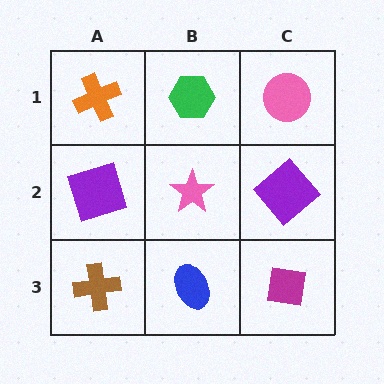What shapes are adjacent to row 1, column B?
A pink star (row 2, column B), an orange cross (row 1, column A), a pink circle (row 1, column C).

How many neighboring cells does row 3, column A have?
2.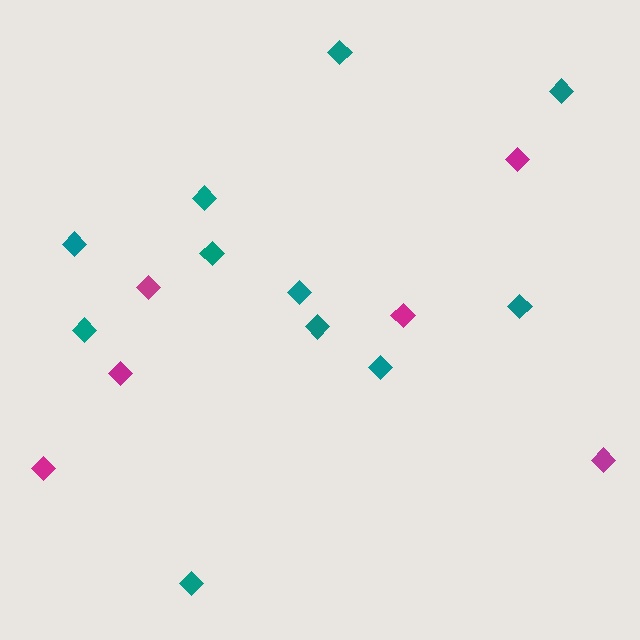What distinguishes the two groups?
There are 2 groups: one group of magenta diamonds (6) and one group of teal diamonds (11).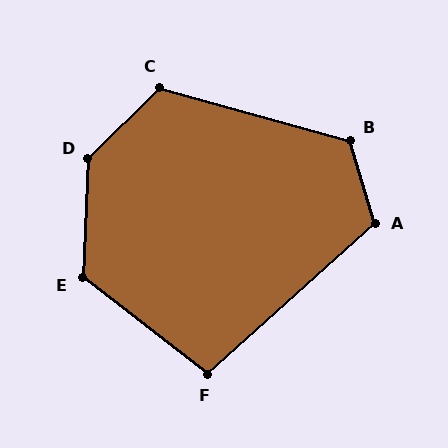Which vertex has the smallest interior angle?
F, at approximately 100 degrees.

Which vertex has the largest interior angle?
D, at approximately 137 degrees.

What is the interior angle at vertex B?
Approximately 122 degrees (obtuse).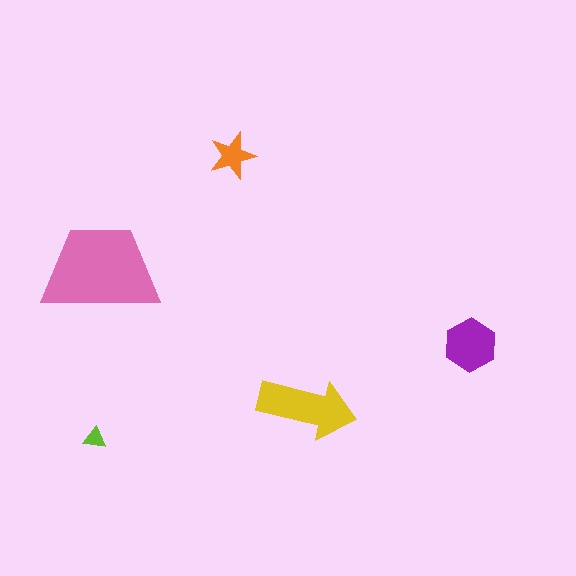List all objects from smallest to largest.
The lime triangle, the orange star, the purple hexagon, the yellow arrow, the pink trapezoid.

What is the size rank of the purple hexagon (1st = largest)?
3rd.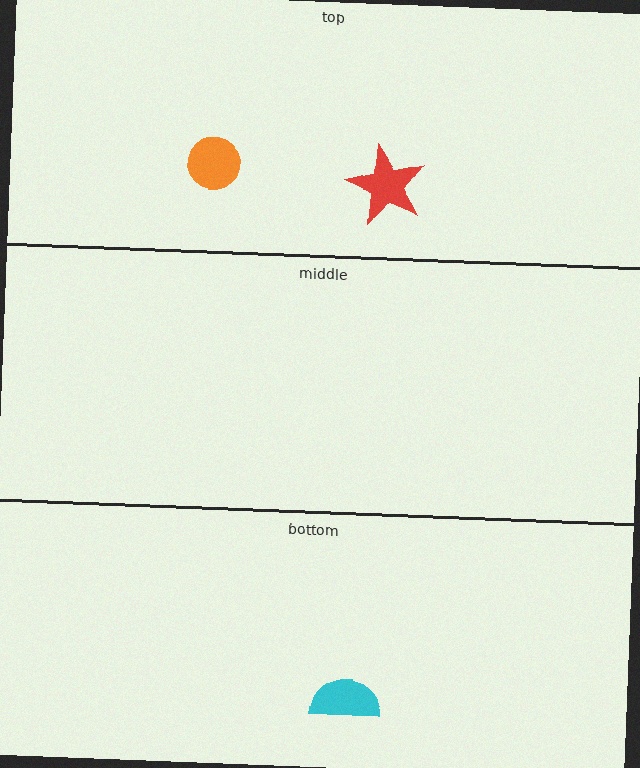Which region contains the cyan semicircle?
The bottom region.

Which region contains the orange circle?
The top region.